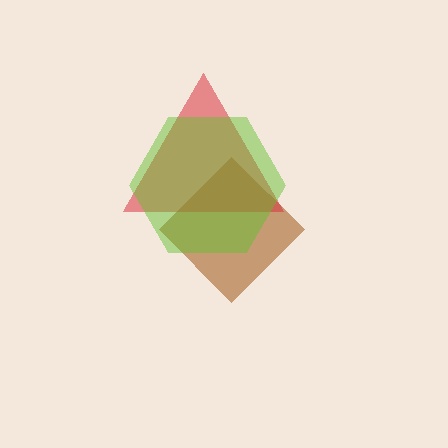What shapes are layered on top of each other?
The layered shapes are: a brown diamond, a red triangle, a lime hexagon.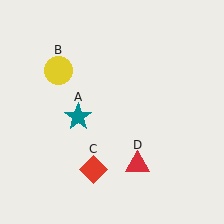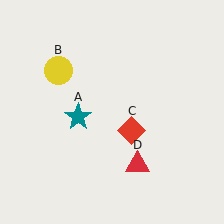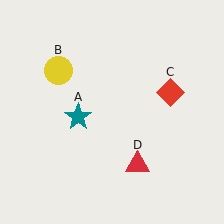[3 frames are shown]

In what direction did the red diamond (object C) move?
The red diamond (object C) moved up and to the right.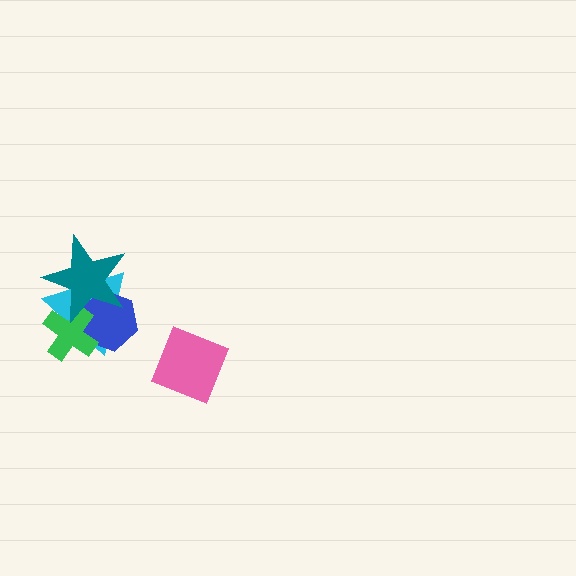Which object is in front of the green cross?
The teal star is in front of the green cross.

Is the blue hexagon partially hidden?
Yes, it is partially covered by another shape.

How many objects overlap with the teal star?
3 objects overlap with the teal star.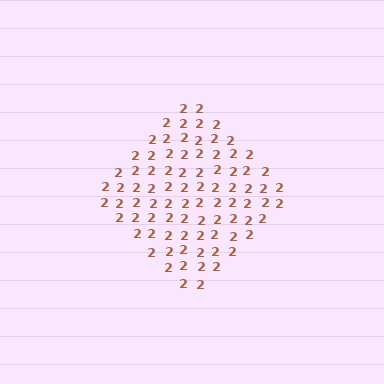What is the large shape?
The large shape is a diamond.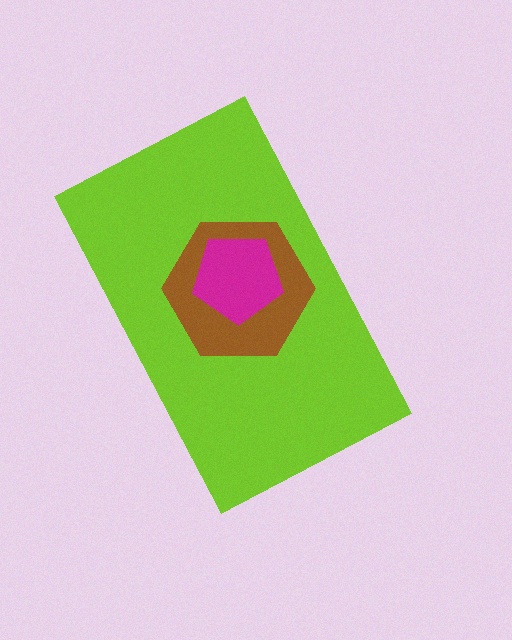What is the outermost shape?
The lime rectangle.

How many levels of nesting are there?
3.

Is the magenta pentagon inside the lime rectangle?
Yes.